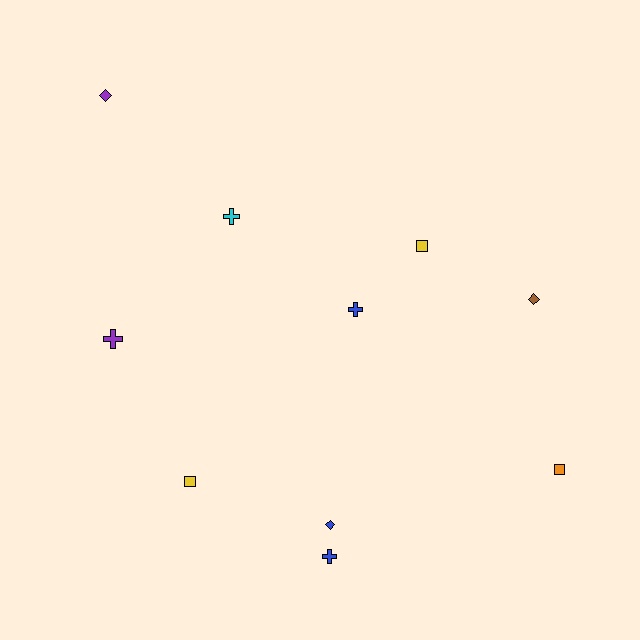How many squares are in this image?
There are 3 squares.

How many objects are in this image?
There are 10 objects.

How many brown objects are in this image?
There is 1 brown object.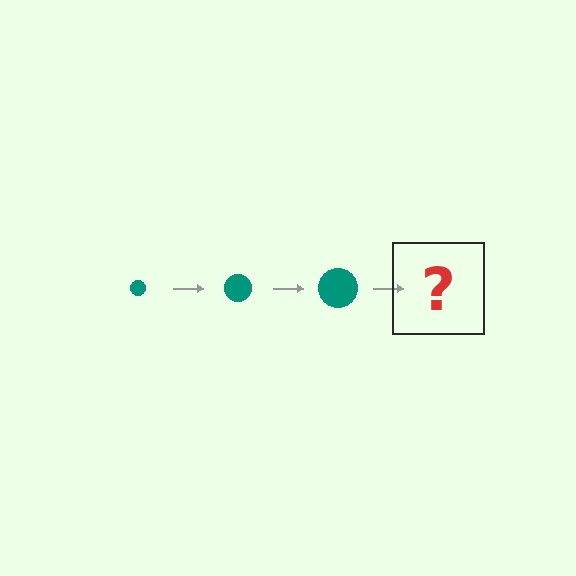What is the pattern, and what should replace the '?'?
The pattern is that the circle gets progressively larger each step. The '?' should be a teal circle, larger than the previous one.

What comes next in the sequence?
The next element should be a teal circle, larger than the previous one.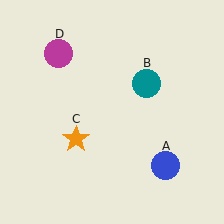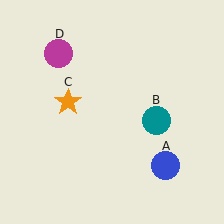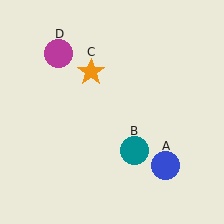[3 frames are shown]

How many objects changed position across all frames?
2 objects changed position: teal circle (object B), orange star (object C).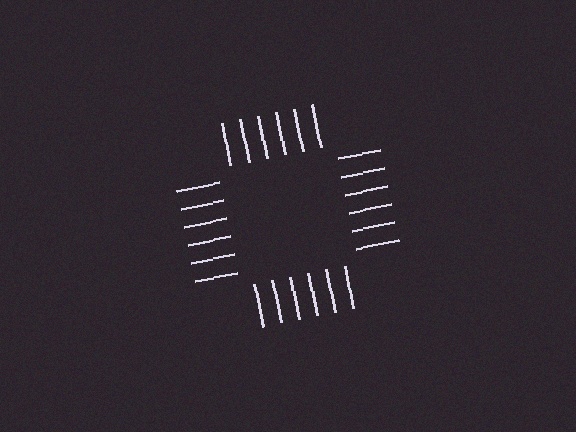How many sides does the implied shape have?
4 sides — the line-ends trace a square.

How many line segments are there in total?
24 — 6 along each of the 4 edges.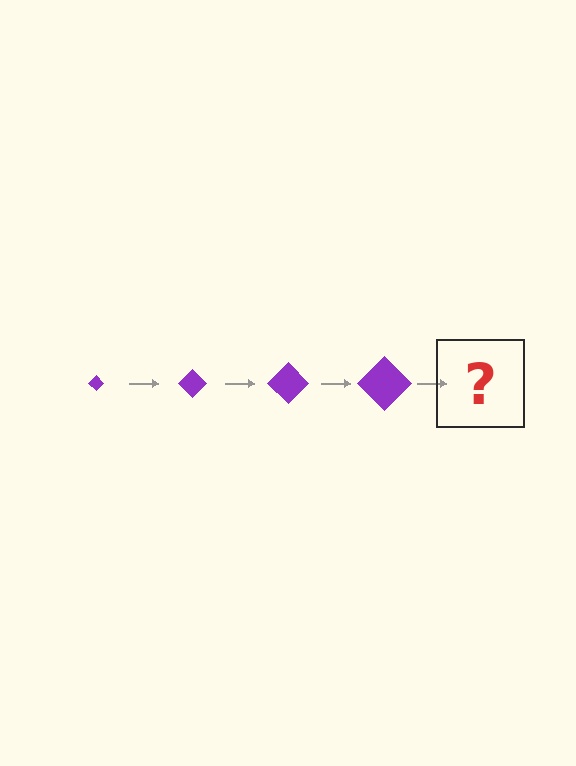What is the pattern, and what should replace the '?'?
The pattern is that the diamond gets progressively larger each step. The '?' should be a purple diamond, larger than the previous one.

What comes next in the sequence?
The next element should be a purple diamond, larger than the previous one.